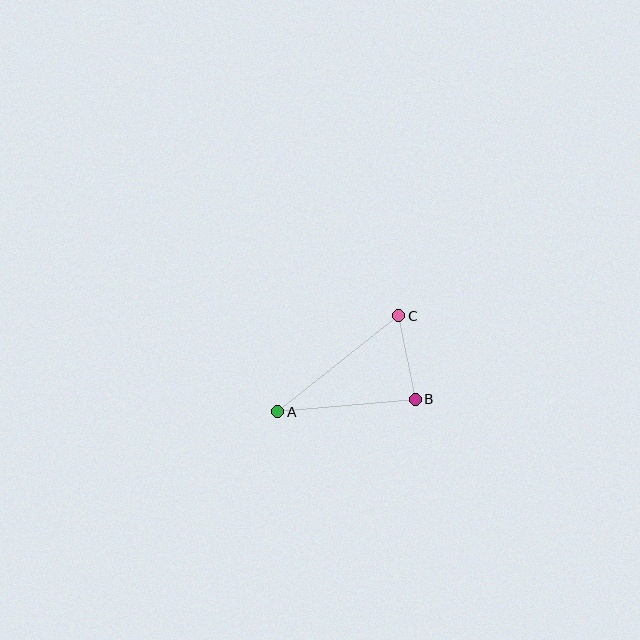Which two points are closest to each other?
Points B and C are closest to each other.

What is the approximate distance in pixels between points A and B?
The distance between A and B is approximately 138 pixels.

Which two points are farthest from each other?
Points A and C are farthest from each other.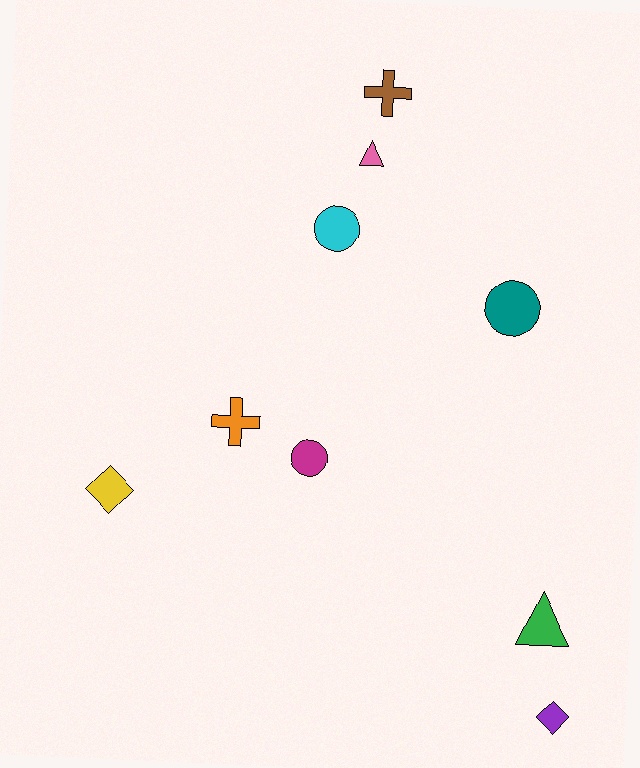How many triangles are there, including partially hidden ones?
There are 2 triangles.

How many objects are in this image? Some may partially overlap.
There are 9 objects.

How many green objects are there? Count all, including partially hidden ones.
There is 1 green object.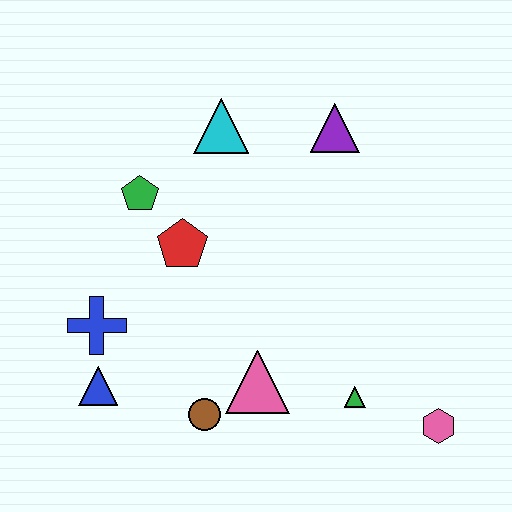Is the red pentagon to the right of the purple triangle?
No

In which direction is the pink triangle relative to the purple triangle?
The pink triangle is below the purple triangle.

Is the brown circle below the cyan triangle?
Yes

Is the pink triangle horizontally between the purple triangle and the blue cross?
Yes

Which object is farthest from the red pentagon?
The pink hexagon is farthest from the red pentagon.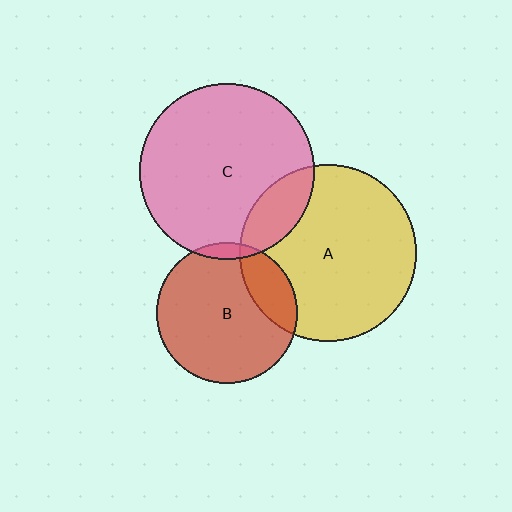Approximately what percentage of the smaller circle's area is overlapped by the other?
Approximately 5%.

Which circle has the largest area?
Circle A (yellow).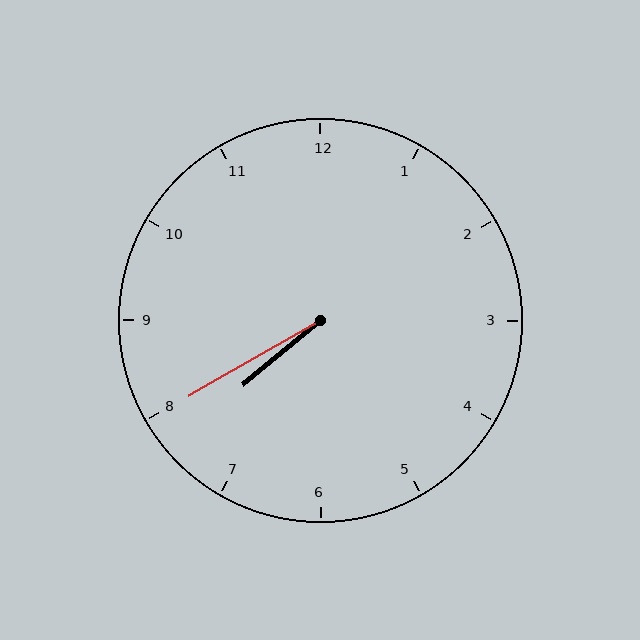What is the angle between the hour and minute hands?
Approximately 10 degrees.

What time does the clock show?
7:40.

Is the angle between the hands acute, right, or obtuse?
It is acute.